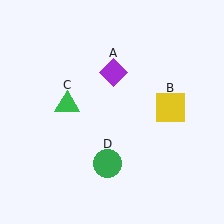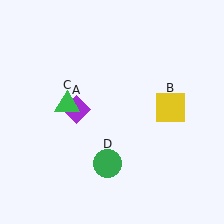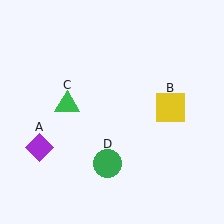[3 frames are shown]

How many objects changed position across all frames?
1 object changed position: purple diamond (object A).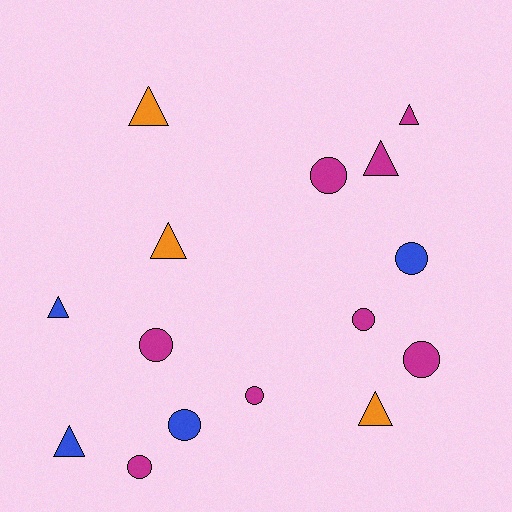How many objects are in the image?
There are 15 objects.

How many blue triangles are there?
There are 2 blue triangles.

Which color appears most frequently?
Magenta, with 8 objects.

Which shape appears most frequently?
Circle, with 8 objects.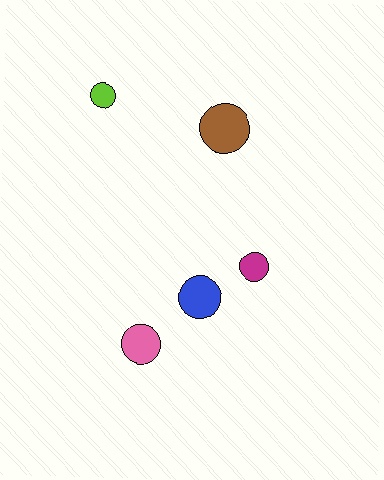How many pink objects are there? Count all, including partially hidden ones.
There is 1 pink object.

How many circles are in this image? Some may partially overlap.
There are 5 circles.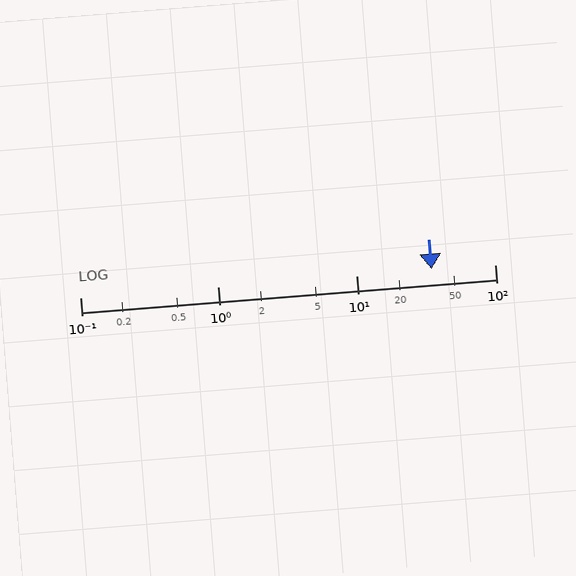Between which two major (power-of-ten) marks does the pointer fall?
The pointer is between 10 and 100.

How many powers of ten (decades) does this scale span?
The scale spans 3 decades, from 0.1 to 100.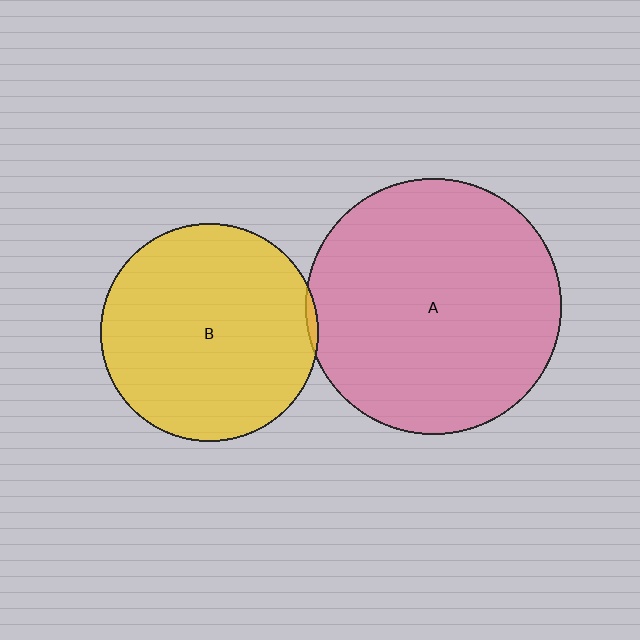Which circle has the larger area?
Circle A (pink).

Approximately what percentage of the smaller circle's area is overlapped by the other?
Approximately 5%.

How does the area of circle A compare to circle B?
Approximately 1.4 times.